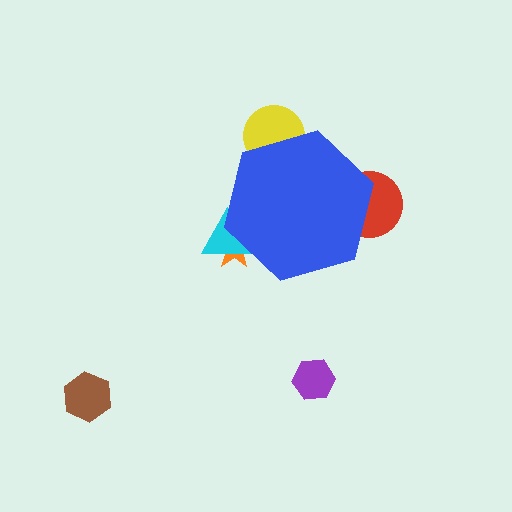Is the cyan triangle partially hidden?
Yes, the cyan triangle is partially hidden behind the blue hexagon.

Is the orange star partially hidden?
Yes, the orange star is partially hidden behind the blue hexagon.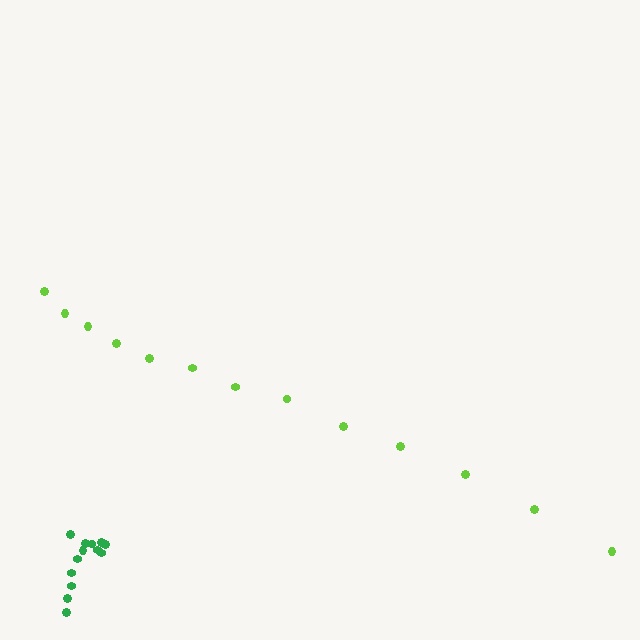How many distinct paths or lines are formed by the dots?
There are 2 distinct paths.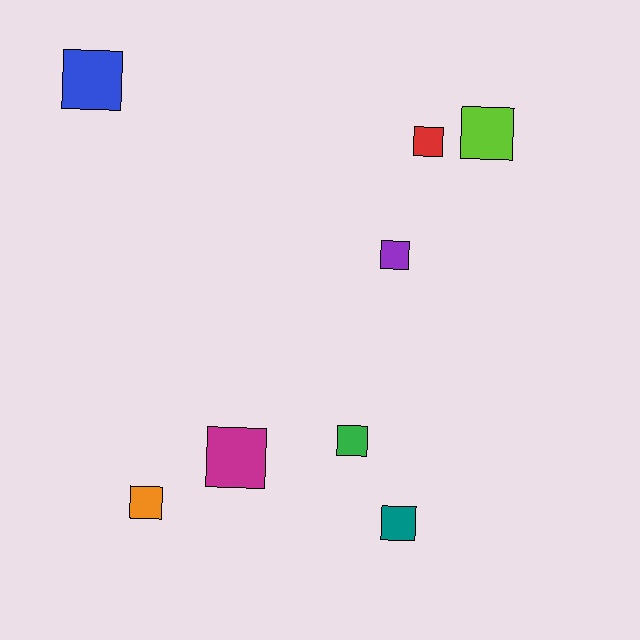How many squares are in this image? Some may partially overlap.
There are 8 squares.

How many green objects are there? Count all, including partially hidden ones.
There is 1 green object.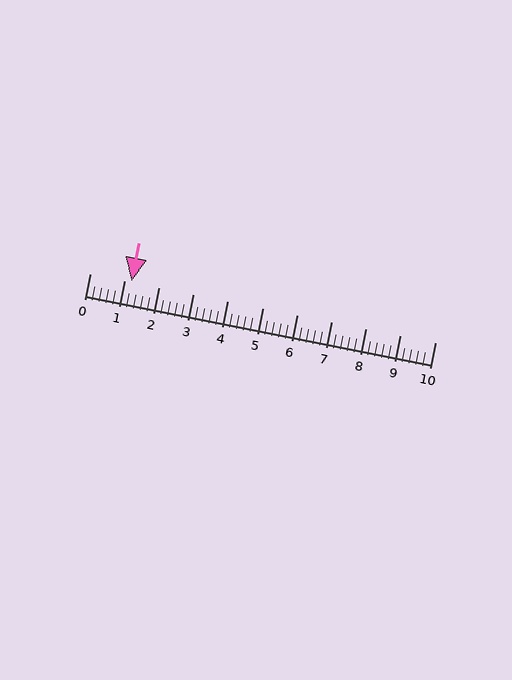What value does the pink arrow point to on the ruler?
The pink arrow points to approximately 1.2.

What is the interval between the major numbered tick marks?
The major tick marks are spaced 1 units apart.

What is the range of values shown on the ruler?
The ruler shows values from 0 to 10.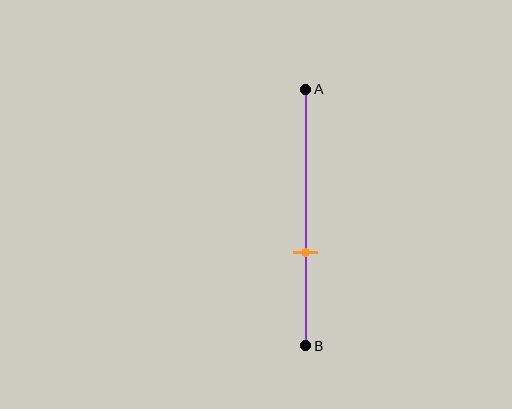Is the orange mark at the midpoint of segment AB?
No, the mark is at about 65% from A, not at the 50% midpoint.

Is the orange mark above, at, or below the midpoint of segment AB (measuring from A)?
The orange mark is below the midpoint of segment AB.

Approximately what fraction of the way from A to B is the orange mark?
The orange mark is approximately 65% of the way from A to B.